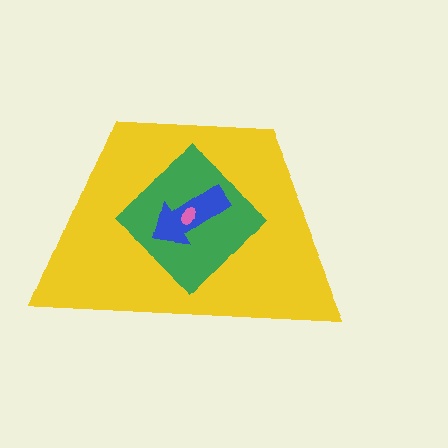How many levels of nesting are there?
4.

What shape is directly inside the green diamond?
The blue arrow.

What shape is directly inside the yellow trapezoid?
The green diamond.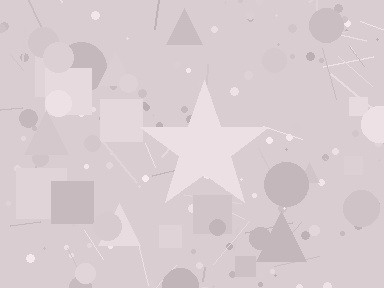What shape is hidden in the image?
A star is hidden in the image.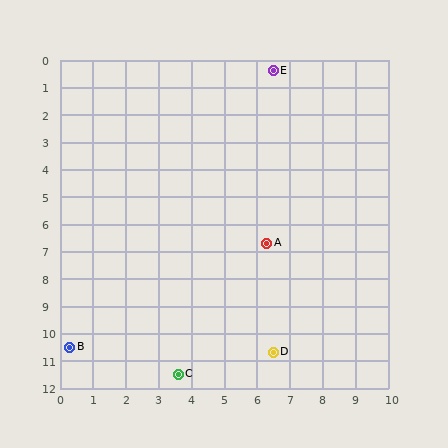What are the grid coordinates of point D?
Point D is at approximately (6.5, 10.7).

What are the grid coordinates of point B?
Point B is at approximately (0.3, 10.5).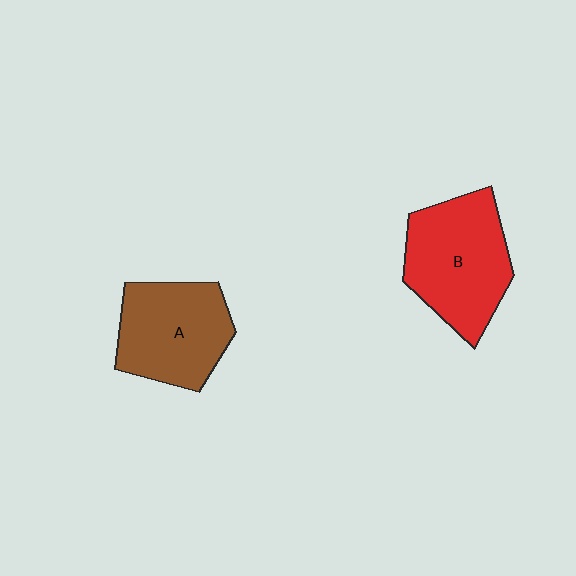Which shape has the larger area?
Shape B (red).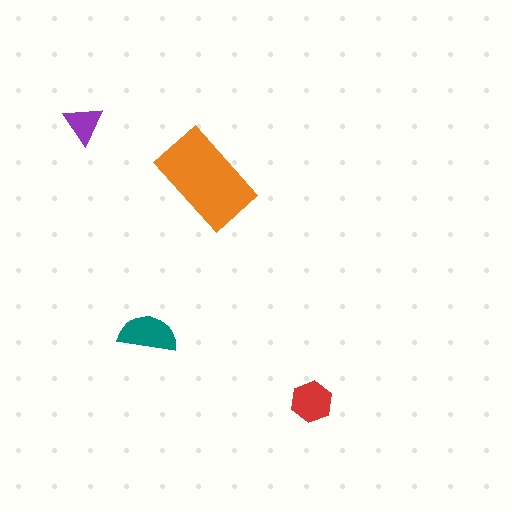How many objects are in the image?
There are 4 objects in the image.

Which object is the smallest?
The purple triangle.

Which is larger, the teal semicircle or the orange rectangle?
The orange rectangle.